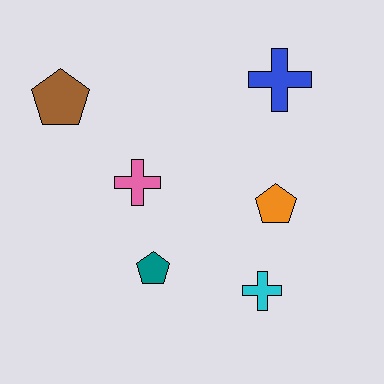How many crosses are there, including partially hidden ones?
There are 3 crosses.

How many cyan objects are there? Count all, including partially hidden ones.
There is 1 cyan object.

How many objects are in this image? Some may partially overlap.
There are 6 objects.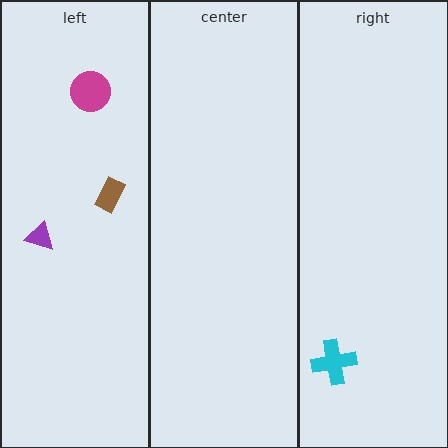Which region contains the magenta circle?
The left region.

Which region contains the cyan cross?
The right region.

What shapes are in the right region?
The cyan cross.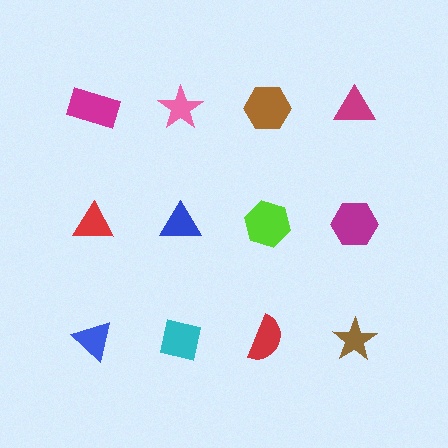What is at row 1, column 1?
A magenta rectangle.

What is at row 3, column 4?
A brown star.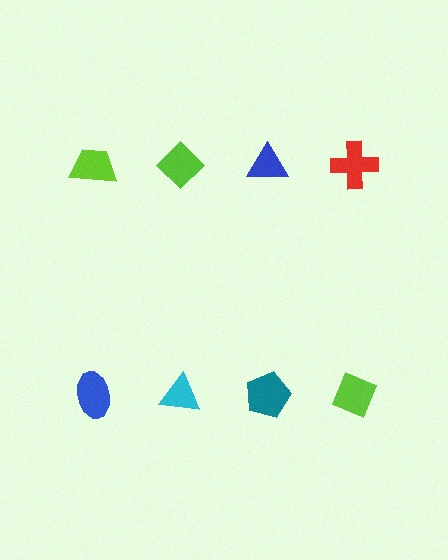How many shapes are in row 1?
4 shapes.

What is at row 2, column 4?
A lime diamond.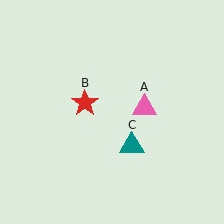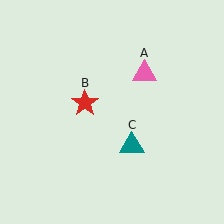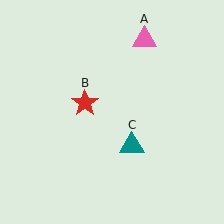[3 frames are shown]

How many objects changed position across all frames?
1 object changed position: pink triangle (object A).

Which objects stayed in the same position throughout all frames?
Red star (object B) and teal triangle (object C) remained stationary.